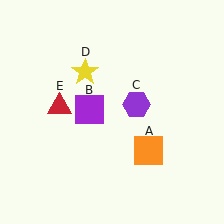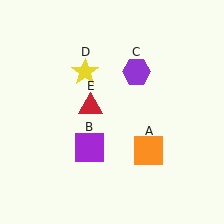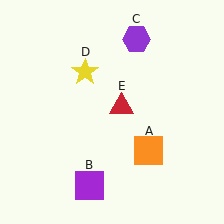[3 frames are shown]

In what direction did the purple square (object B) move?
The purple square (object B) moved down.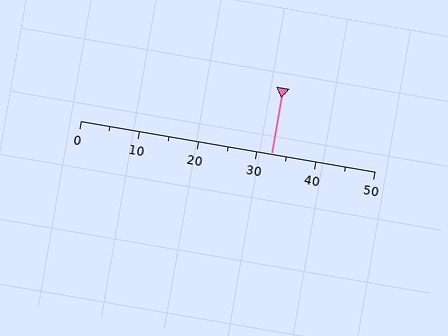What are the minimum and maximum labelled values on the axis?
The axis runs from 0 to 50.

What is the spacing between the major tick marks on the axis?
The major ticks are spaced 10 apart.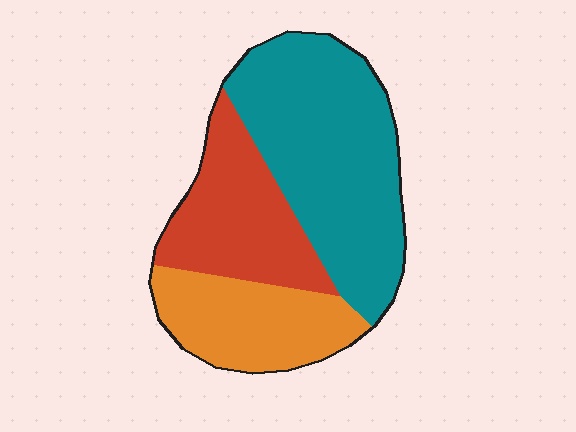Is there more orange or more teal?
Teal.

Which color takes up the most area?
Teal, at roughly 50%.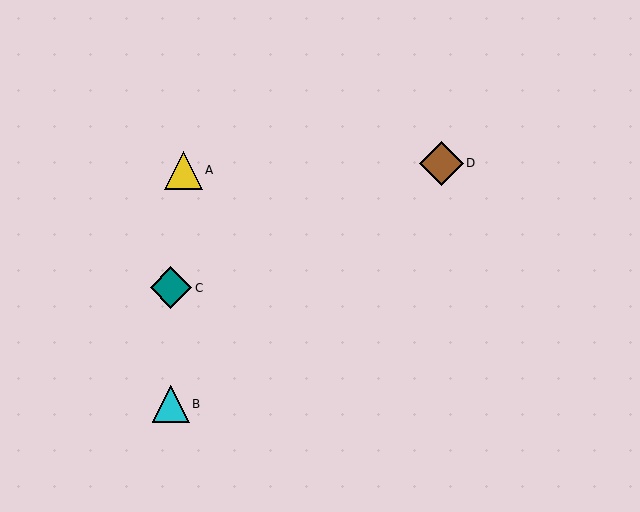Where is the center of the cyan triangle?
The center of the cyan triangle is at (171, 404).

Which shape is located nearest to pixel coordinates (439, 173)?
The brown diamond (labeled D) at (441, 163) is nearest to that location.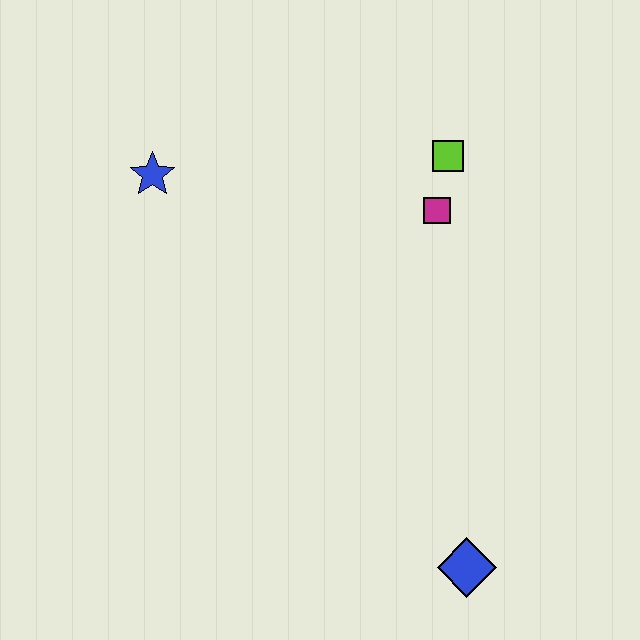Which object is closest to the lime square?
The magenta square is closest to the lime square.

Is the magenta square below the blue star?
Yes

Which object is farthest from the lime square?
The blue diamond is farthest from the lime square.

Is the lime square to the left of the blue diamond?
Yes